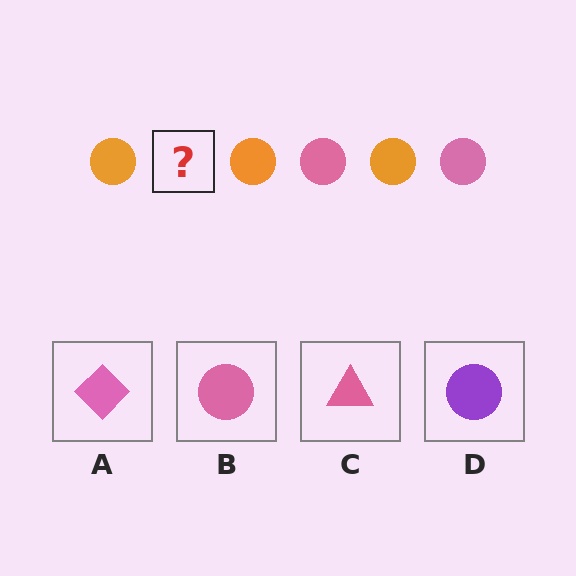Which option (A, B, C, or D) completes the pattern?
B.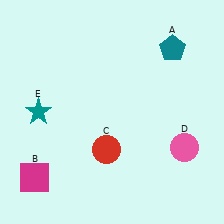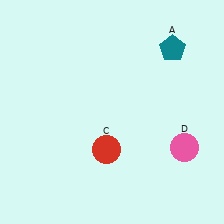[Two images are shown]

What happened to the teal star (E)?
The teal star (E) was removed in Image 2. It was in the top-left area of Image 1.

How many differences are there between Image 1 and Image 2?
There are 2 differences between the two images.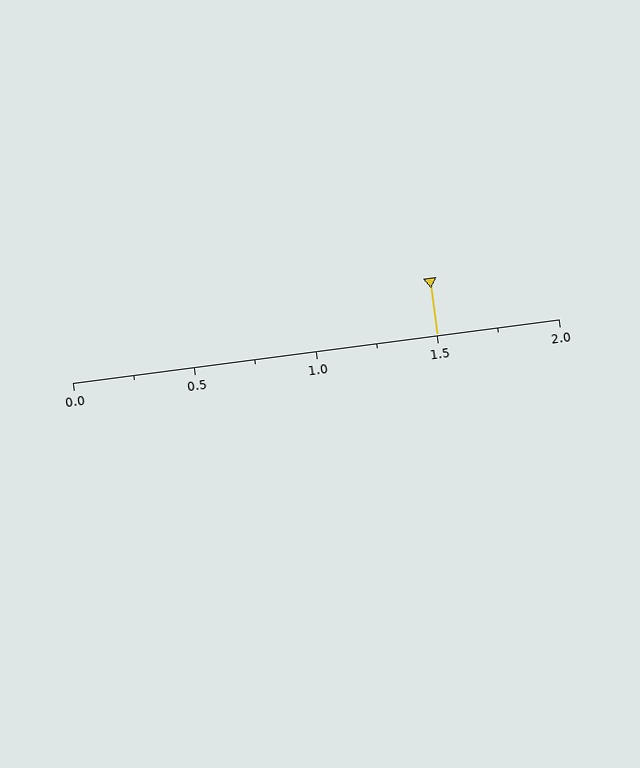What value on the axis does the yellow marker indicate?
The marker indicates approximately 1.5.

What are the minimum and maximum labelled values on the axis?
The axis runs from 0.0 to 2.0.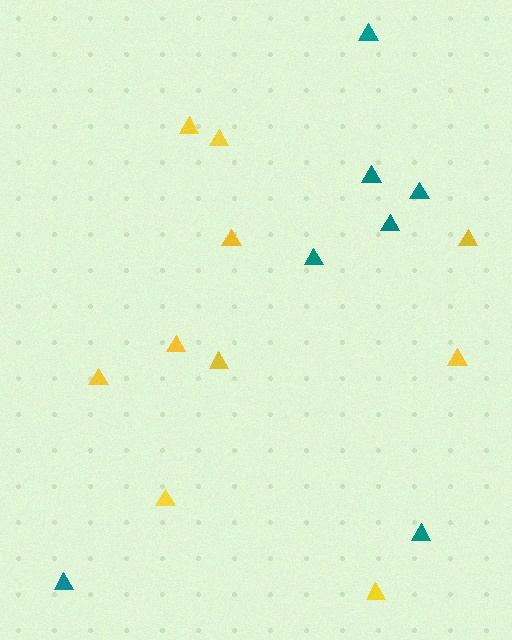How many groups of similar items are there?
There are 2 groups: one group of yellow triangles (10) and one group of teal triangles (7).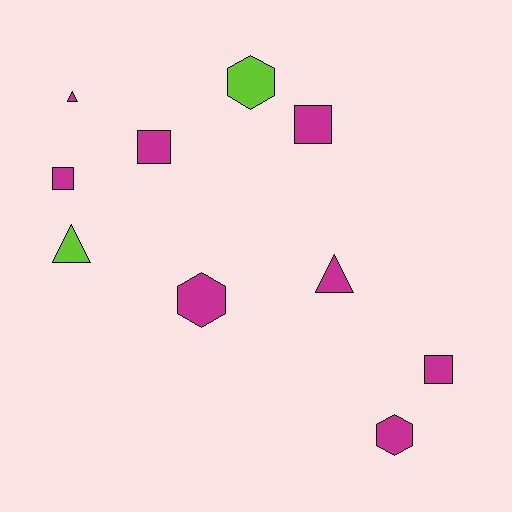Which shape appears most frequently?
Square, with 4 objects.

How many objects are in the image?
There are 10 objects.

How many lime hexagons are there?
There is 1 lime hexagon.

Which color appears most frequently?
Magenta, with 8 objects.